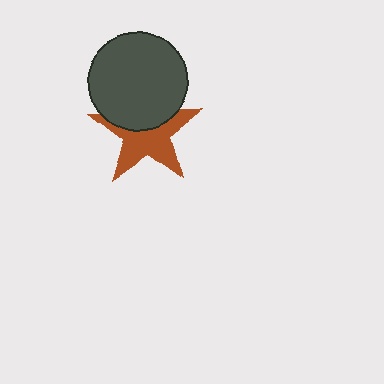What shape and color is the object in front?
The object in front is a dark gray circle.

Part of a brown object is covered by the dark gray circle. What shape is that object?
It is a star.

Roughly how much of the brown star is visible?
About half of it is visible (roughly 61%).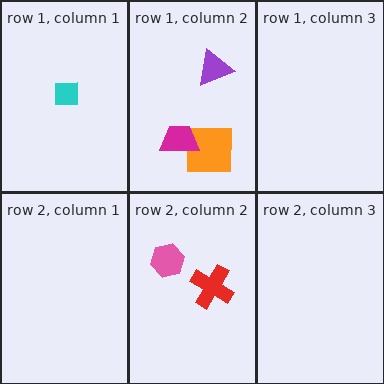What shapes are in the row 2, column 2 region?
The red cross, the pink hexagon.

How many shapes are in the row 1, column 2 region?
3.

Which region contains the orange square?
The row 1, column 2 region.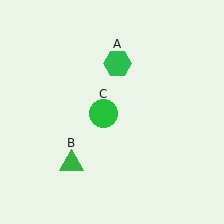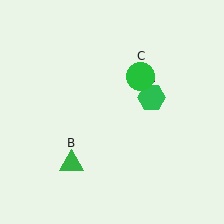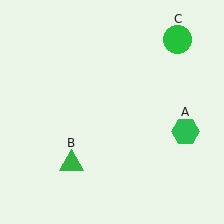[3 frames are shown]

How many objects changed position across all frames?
2 objects changed position: green hexagon (object A), green circle (object C).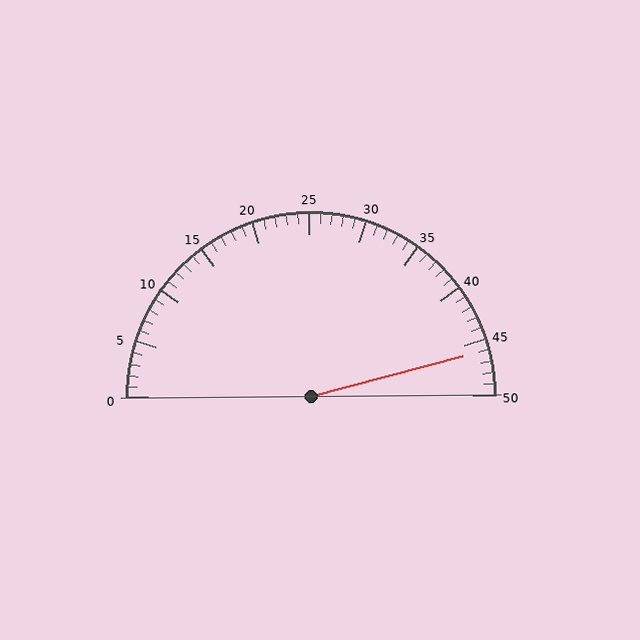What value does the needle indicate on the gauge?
The needle indicates approximately 46.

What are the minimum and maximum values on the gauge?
The gauge ranges from 0 to 50.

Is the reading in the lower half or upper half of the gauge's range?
The reading is in the upper half of the range (0 to 50).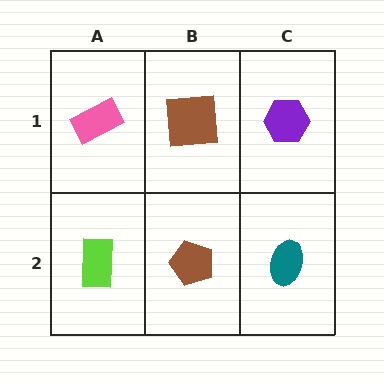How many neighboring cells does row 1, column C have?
2.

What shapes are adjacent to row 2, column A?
A pink rectangle (row 1, column A), a brown pentagon (row 2, column B).